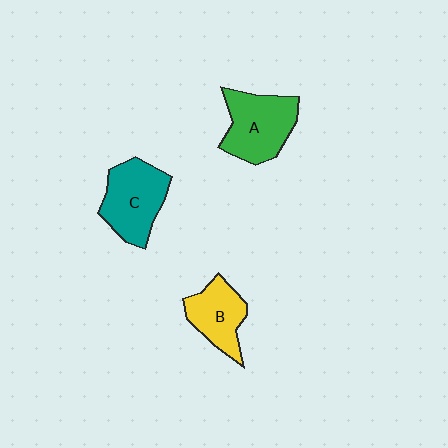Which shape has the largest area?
Shape A (green).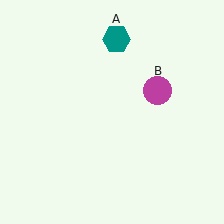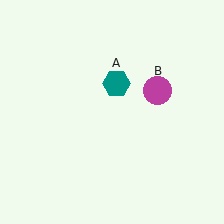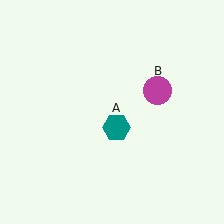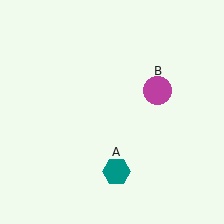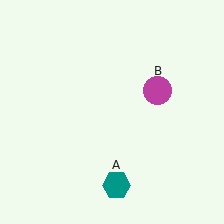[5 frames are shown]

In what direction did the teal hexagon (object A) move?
The teal hexagon (object A) moved down.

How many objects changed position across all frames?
1 object changed position: teal hexagon (object A).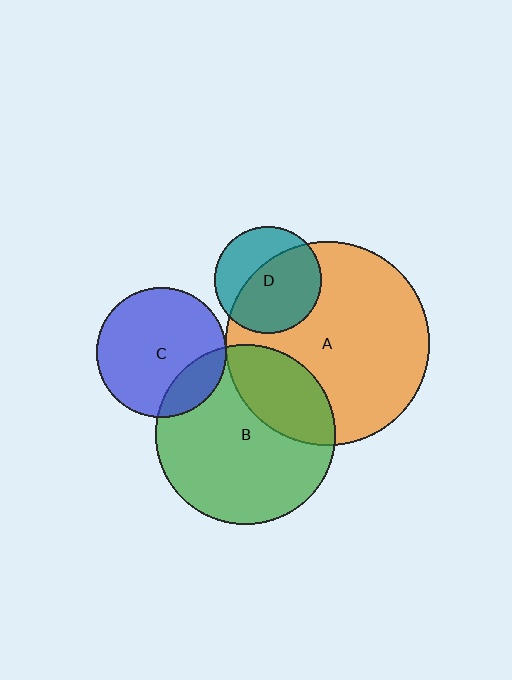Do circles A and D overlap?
Yes.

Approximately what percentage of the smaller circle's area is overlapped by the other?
Approximately 60%.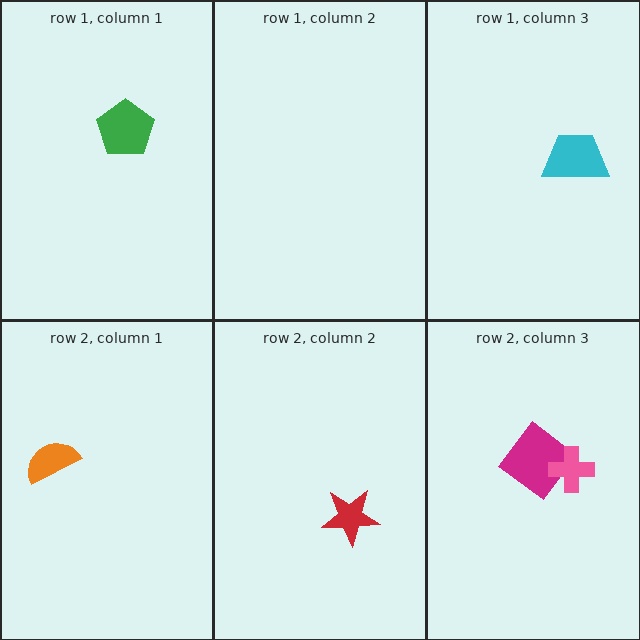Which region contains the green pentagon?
The row 1, column 1 region.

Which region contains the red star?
The row 2, column 2 region.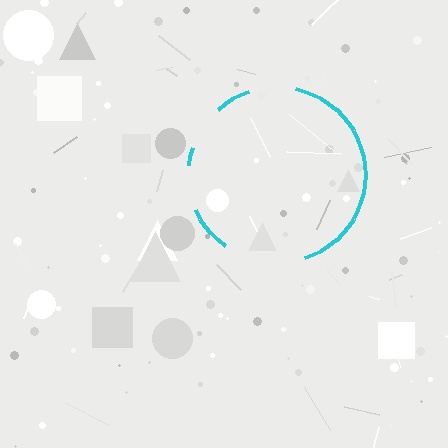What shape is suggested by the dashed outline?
The dashed outline suggests a circle.